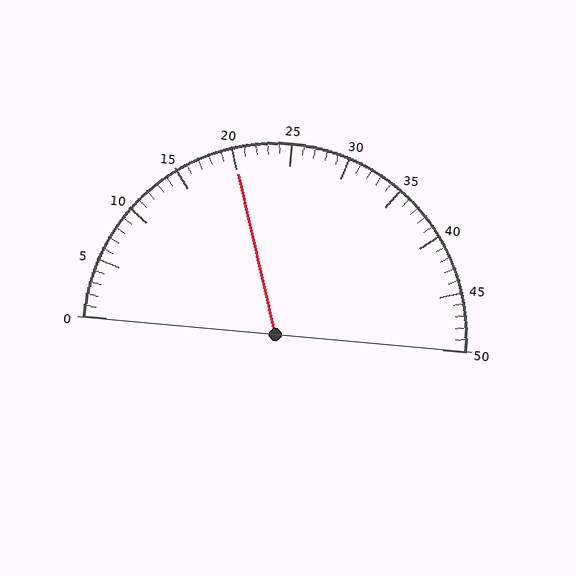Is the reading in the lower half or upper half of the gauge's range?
The reading is in the lower half of the range (0 to 50).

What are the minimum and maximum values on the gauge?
The gauge ranges from 0 to 50.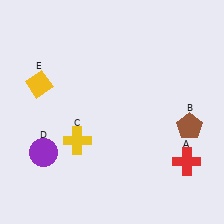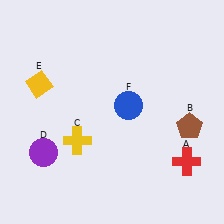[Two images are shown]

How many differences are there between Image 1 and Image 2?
There is 1 difference between the two images.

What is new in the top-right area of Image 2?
A blue circle (F) was added in the top-right area of Image 2.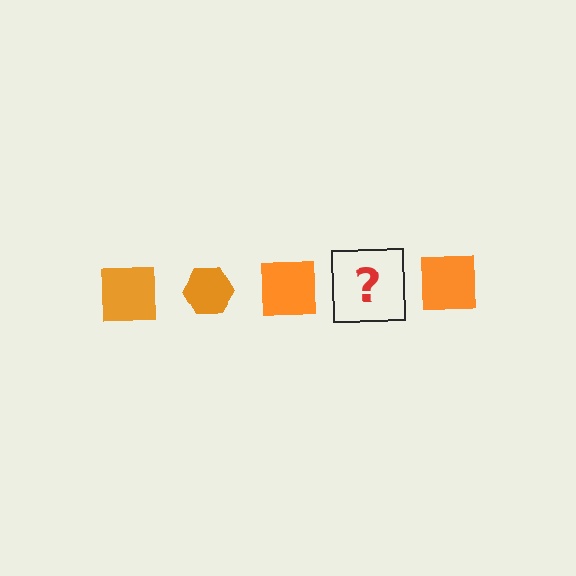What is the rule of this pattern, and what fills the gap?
The rule is that the pattern cycles through square, hexagon shapes in orange. The gap should be filled with an orange hexagon.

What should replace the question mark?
The question mark should be replaced with an orange hexagon.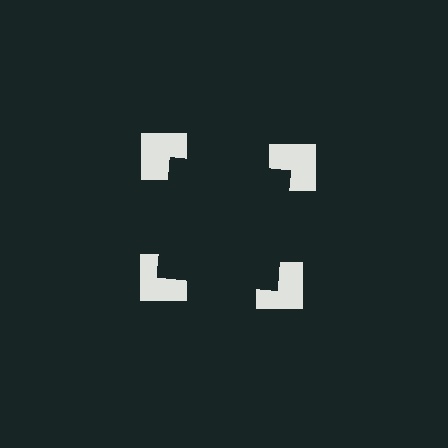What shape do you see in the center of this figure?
An illusory square — its edges are inferred from the aligned wedge cuts in the notched squares, not physically drawn.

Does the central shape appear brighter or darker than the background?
It typically appears slightly darker than the background, even though no actual brightness change is drawn.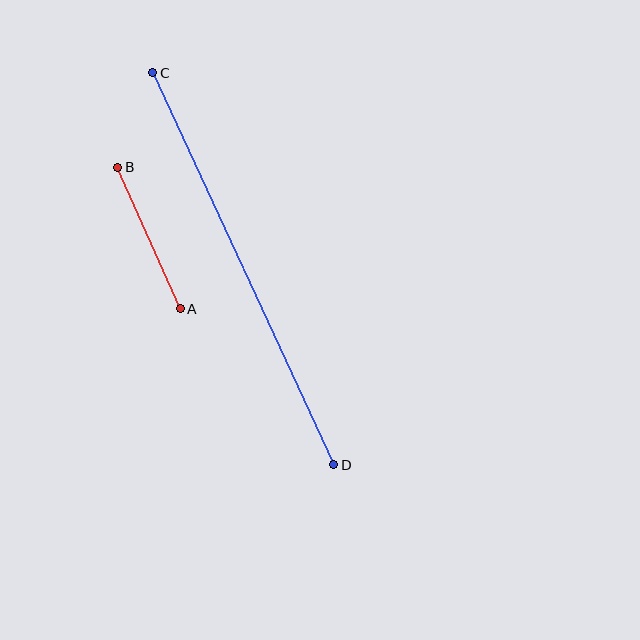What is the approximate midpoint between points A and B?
The midpoint is at approximately (149, 238) pixels.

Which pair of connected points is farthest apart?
Points C and D are farthest apart.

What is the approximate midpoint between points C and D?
The midpoint is at approximately (243, 269) pixels.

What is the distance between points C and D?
The distance is approximately 432 pixels.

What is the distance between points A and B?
The distance is approximately 155 pixels.